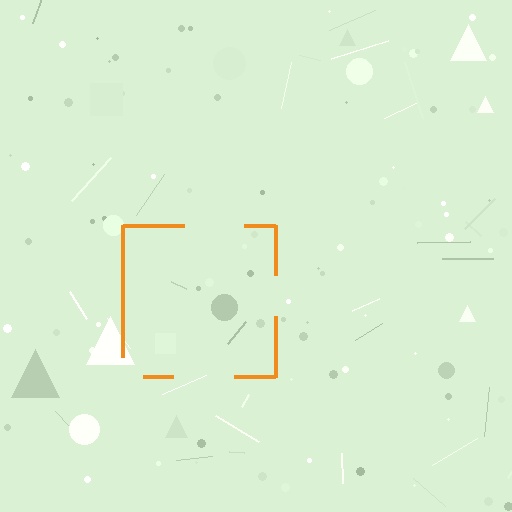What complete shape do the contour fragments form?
The contour fragments form a square.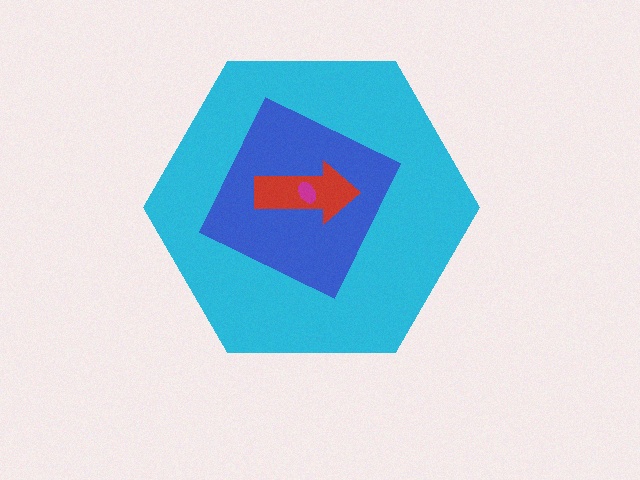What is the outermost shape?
The cyan hexagon.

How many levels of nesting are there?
4.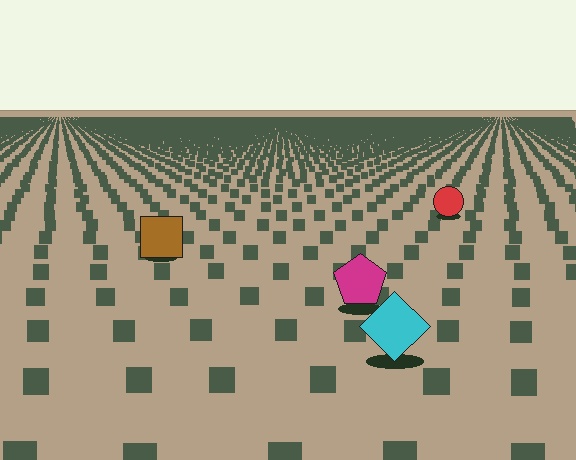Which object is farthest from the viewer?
The red circle is farthest from the viewer. It appears smaller and the ground texture around it is denser.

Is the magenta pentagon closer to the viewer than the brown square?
Yes. The magenta pentagon is closer — you can tell from the texture gradient: the ground texture is coarser near it.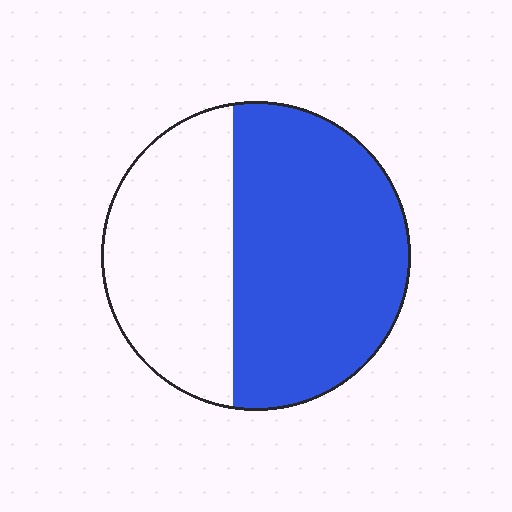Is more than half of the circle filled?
Yes.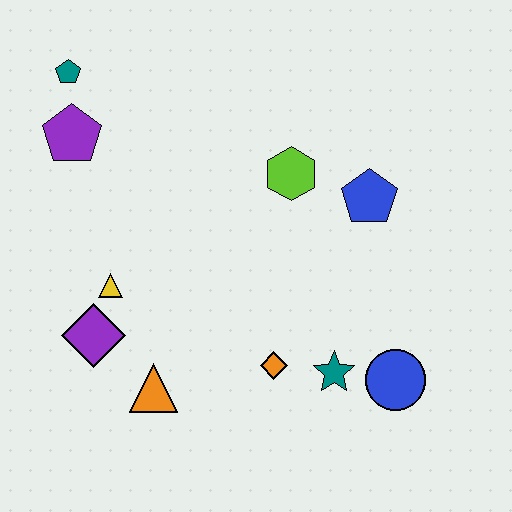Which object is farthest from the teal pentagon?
The blue circle is farthest from the teal pentagon.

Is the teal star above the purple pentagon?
No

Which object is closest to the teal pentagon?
The purple pentagon is closest to the teal pentagon.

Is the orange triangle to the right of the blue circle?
No